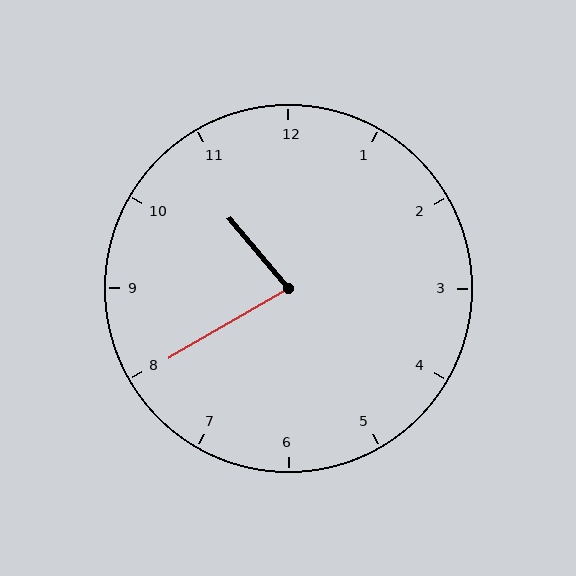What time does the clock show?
10:40.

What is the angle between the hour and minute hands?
Approximately 80 degrees.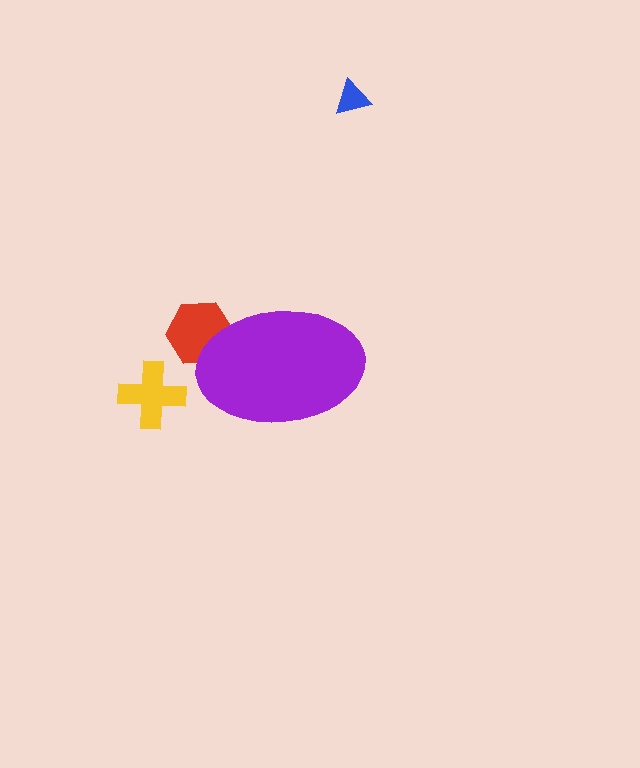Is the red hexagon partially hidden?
Yes, the red hexagon is partially hidden behind the purple ellipse.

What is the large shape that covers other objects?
A purple ellipse.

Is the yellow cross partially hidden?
No, the yellow cross is fully visible.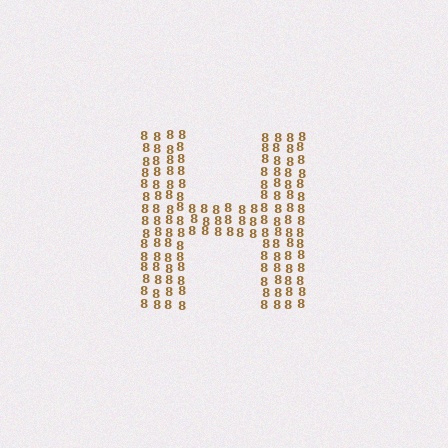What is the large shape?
The large shape is the letter H.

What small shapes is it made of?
It is made of small digit 8's.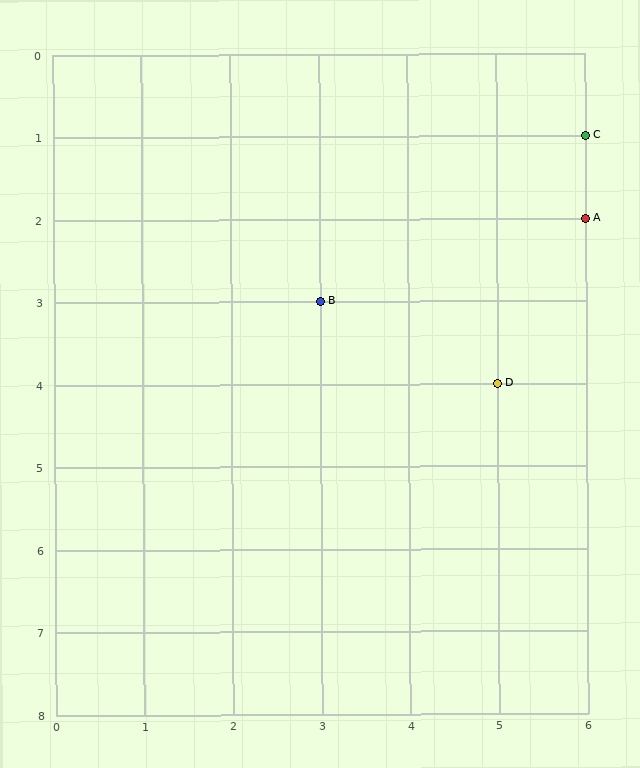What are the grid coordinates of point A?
Point A is at grid coordinates (6, 2).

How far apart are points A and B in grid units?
Points A and B are 3 columns and 1 row apart (about 3.2 grid units diagonally).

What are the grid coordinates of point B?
Point B is at grid coordinates (3, 3).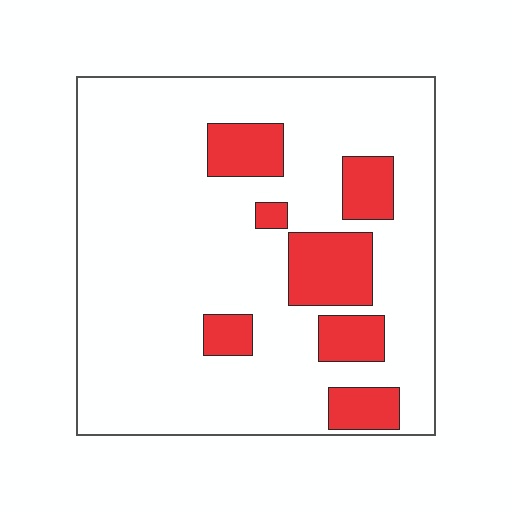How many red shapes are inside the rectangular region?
7.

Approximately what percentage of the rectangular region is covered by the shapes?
Approximately 20%.